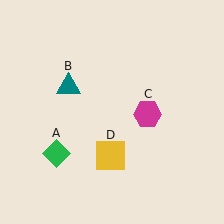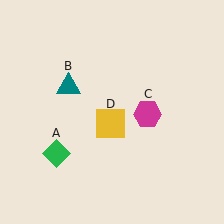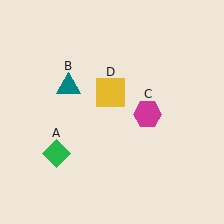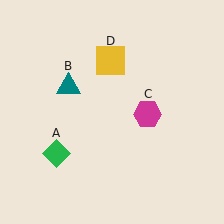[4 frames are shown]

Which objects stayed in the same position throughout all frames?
Green diamond (object A) and teal triangle (object B) and magenta hexagon (object C) remained stationary.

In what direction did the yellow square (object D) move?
The yellow square (object D) moved up.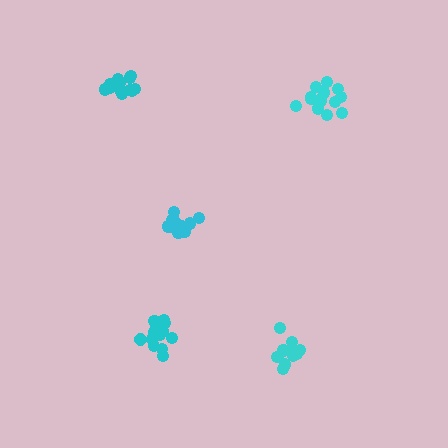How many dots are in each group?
Group 1: 14 dots, Group 2: 12 dots, Group 3: 14 dots, Group 4: 15 dots, Group 5: 12 dots (67 total).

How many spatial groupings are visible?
There are 5 spatial groupings.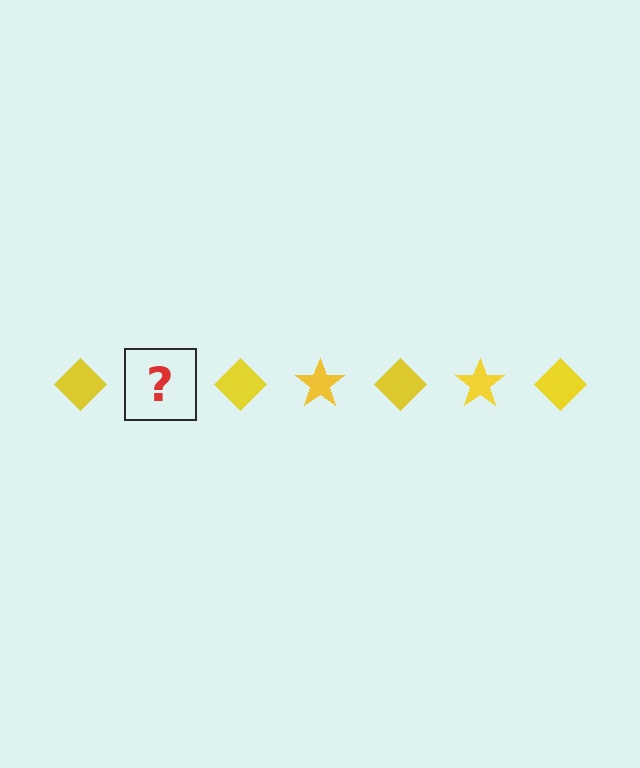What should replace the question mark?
The question mark should be replaced with a yellow star.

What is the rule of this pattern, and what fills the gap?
The rule is that the pattern cycles through diamond, star shapes in yellow. The gap should be filled with a yellow star.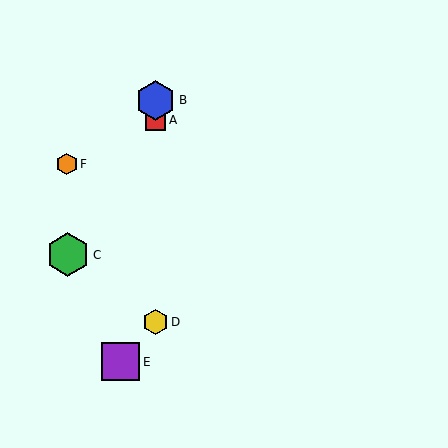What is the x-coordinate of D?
Object D is at x≈155.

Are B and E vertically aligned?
No, B is at x≈155 and E is at x≈121.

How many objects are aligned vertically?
3 objects (A, B, D) are aligned vertically.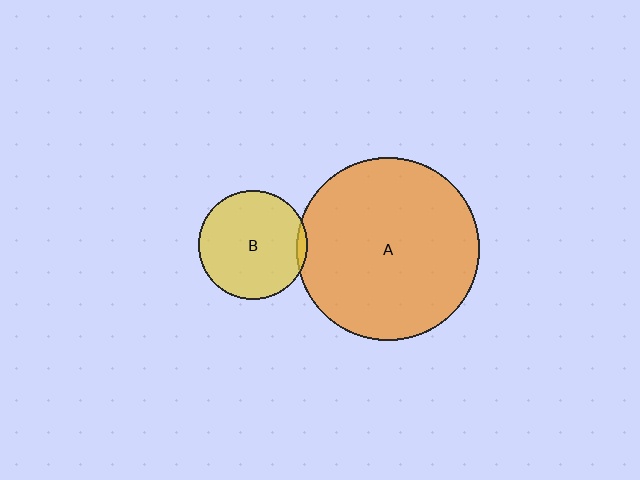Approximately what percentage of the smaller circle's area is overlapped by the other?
Approximately 5%.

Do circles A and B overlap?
Yes.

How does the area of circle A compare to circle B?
Approximately 2.8 times.